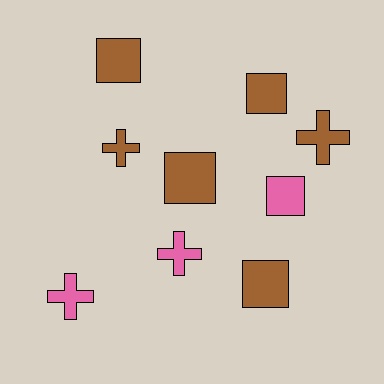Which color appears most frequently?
Brown, with 6 objects.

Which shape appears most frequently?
Square, with 5 objects.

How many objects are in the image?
There are 9 objects.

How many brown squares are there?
There are 4 brown squares.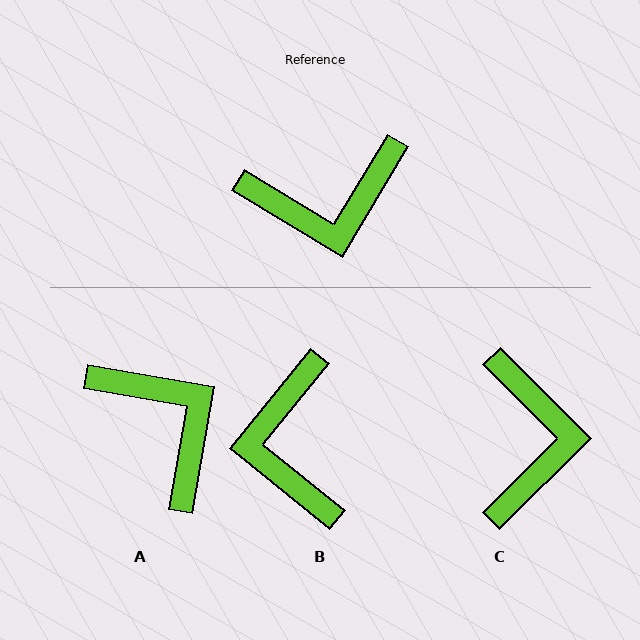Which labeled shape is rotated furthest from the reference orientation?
A, about 111 degrees away.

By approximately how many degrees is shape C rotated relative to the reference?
Approximately 76 degrees counter-clockwise.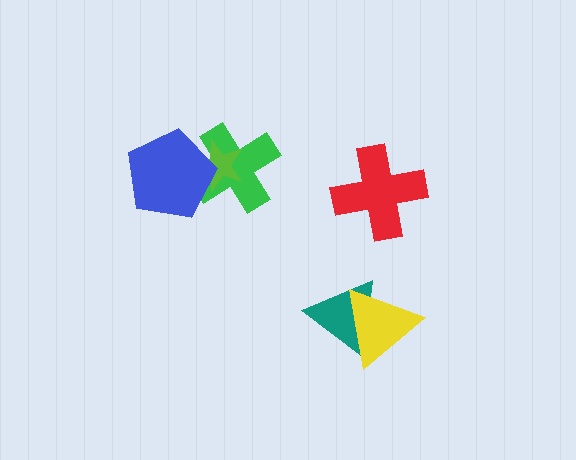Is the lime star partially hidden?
Yes, it is partially covered by another shape.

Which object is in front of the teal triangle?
The yellow triangle is in front of the teal triangle.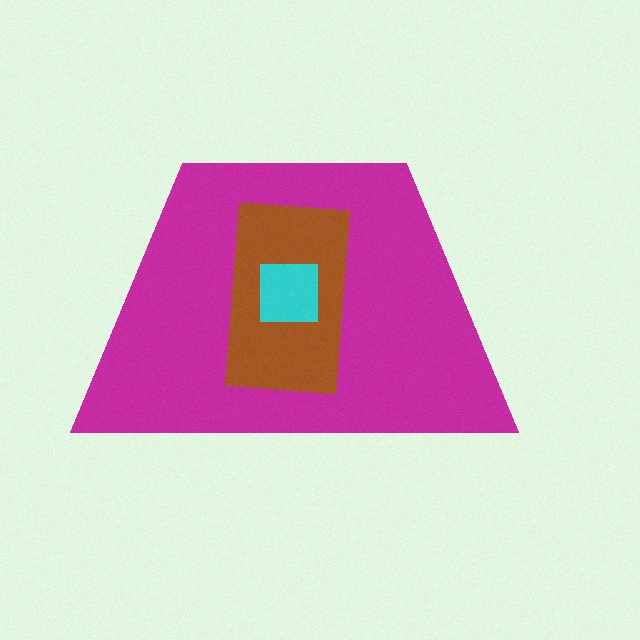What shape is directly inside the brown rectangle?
The cyan square.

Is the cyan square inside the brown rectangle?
Yes.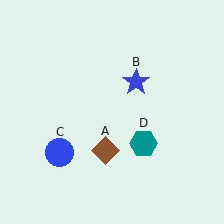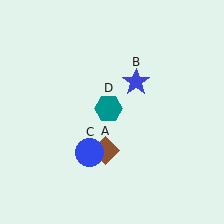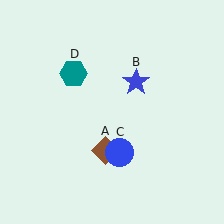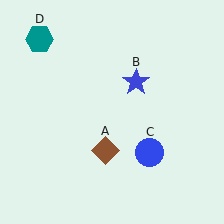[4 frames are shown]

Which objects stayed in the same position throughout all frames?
Brown diamond (object A) and blue star (object B) remained stationary.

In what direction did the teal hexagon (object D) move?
The teal hexagon (object D) moved up and to the left.